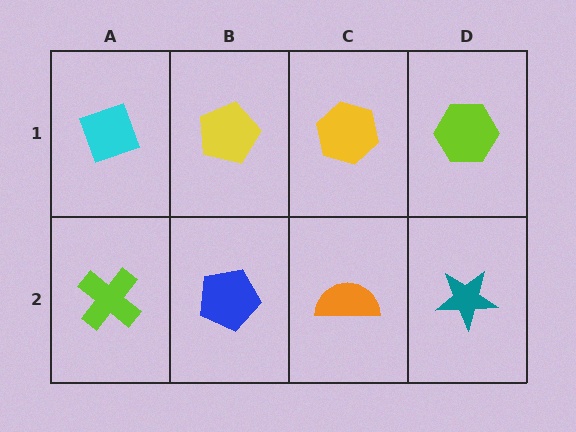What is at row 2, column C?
An orange semicircle.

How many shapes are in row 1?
4 shapes.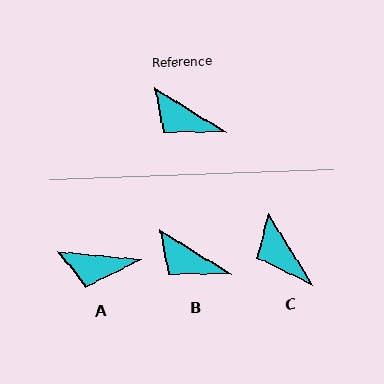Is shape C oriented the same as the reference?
No, it is off by about 26 degrees.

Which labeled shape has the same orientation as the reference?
B.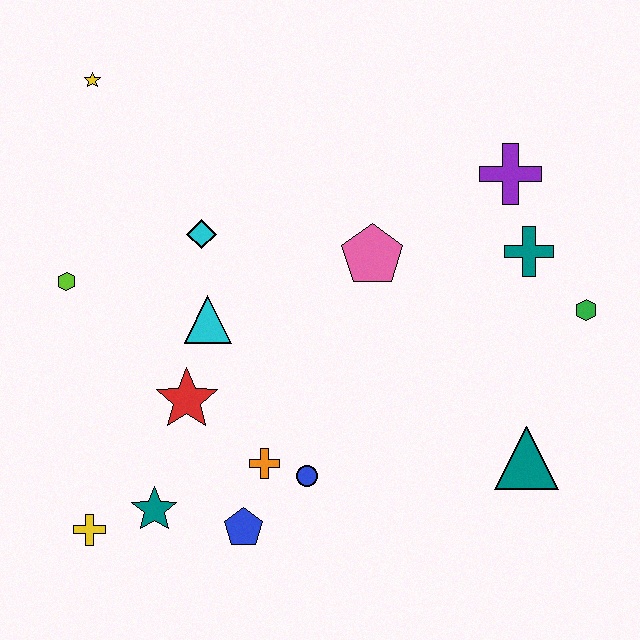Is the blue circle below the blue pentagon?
No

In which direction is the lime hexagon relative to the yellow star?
The lime hexagon is below the yellow star.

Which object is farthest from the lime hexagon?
The green hexagon is farthest from the lime hexagon.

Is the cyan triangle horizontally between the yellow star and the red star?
No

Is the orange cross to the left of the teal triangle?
Yes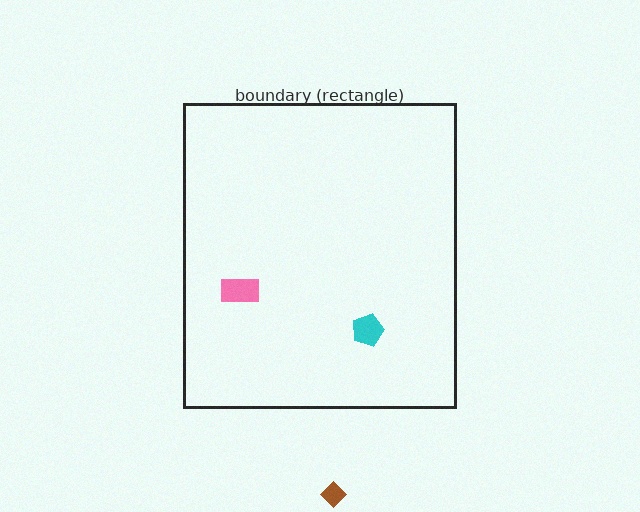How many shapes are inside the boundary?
2 inside, 1 outside.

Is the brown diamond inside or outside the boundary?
Outside.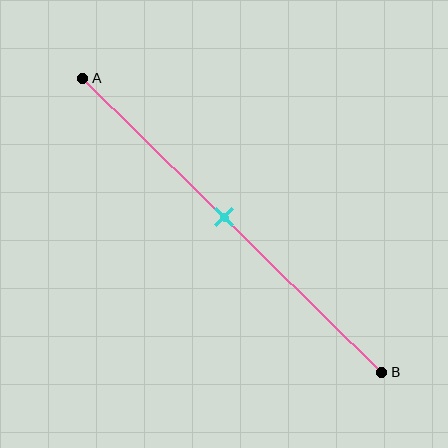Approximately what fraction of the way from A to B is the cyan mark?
The cyan mark is approximately 45% of the way from A to B.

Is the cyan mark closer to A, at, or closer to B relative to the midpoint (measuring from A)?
The cyan mark is approximately at the midpoint of segment AB.